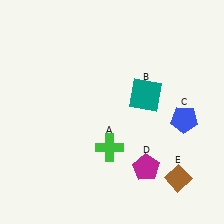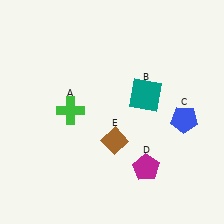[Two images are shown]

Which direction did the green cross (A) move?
The green cross (A) moved left.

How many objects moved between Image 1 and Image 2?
2 objects moved between the two images.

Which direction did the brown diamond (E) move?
The brown diamond (E) moved left.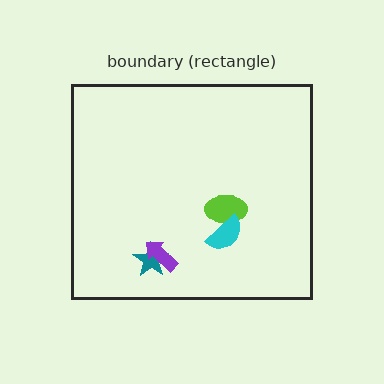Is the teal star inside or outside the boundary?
Inside.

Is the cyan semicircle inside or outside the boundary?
Inside.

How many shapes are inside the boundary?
4 inside, 0 outside.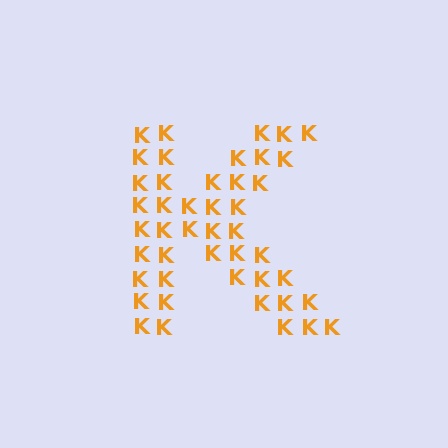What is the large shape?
The large shape is the letter K.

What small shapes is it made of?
It is made of small letter K's.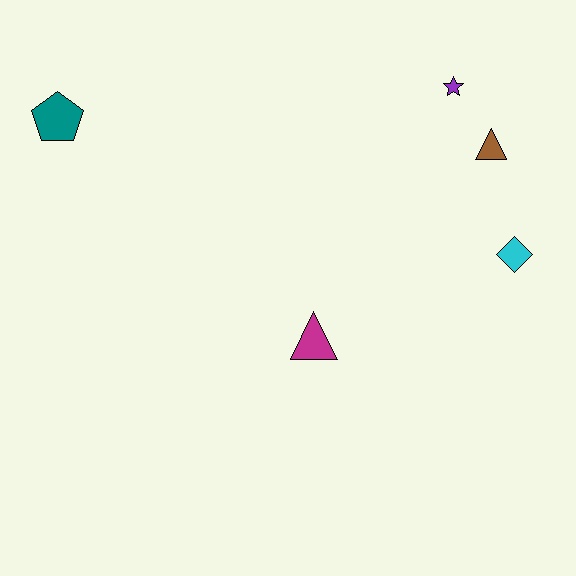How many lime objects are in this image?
There are no lime objects.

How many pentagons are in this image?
There is 1 pentagon.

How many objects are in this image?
There are 5 objects.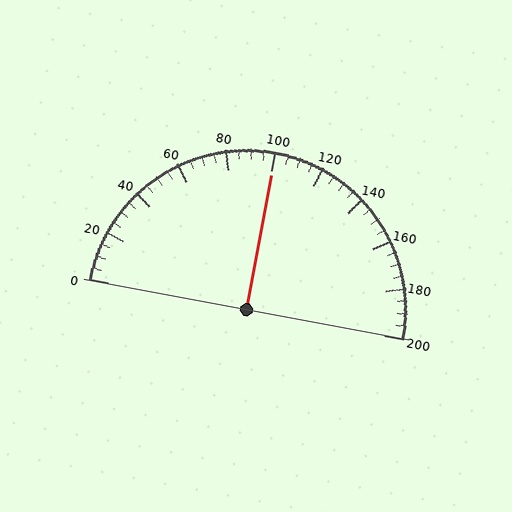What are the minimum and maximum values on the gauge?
The gauge ranges from 0 to 200.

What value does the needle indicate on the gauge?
The needle indicates approximately 100.